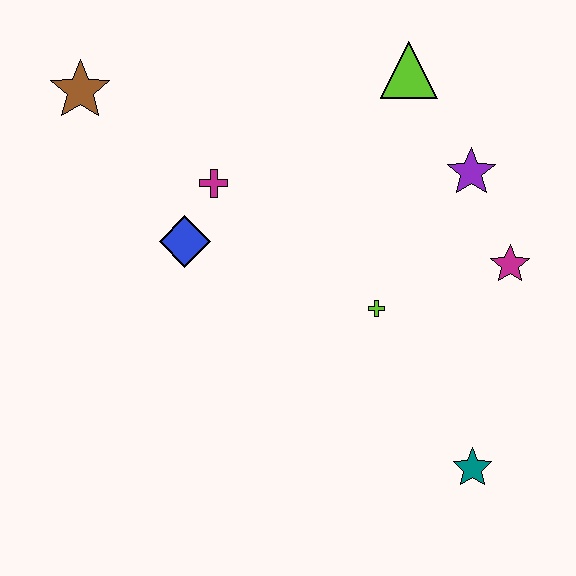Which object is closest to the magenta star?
The purple star is closest to the magenta star.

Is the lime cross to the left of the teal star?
Yes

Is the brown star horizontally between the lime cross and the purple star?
No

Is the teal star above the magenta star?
No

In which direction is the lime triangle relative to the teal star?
The lime triangle is above the teal star.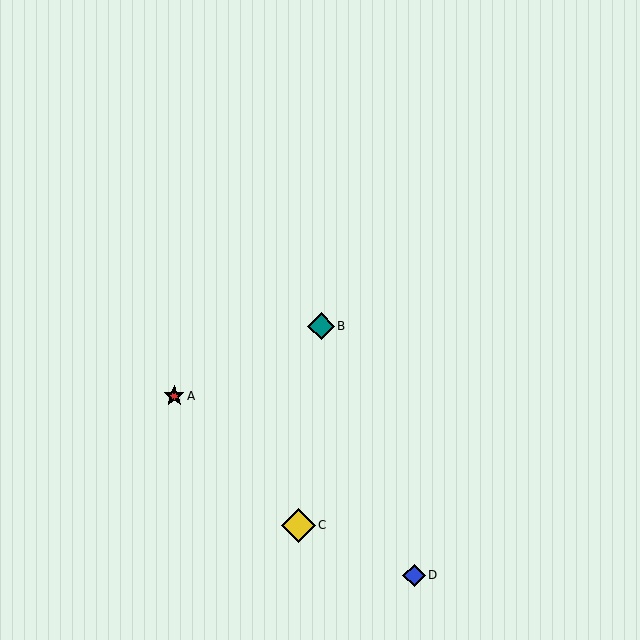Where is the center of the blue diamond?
The center of the blue diamond is at (414, 575).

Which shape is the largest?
The yellow diamond (labeled C) is the largest.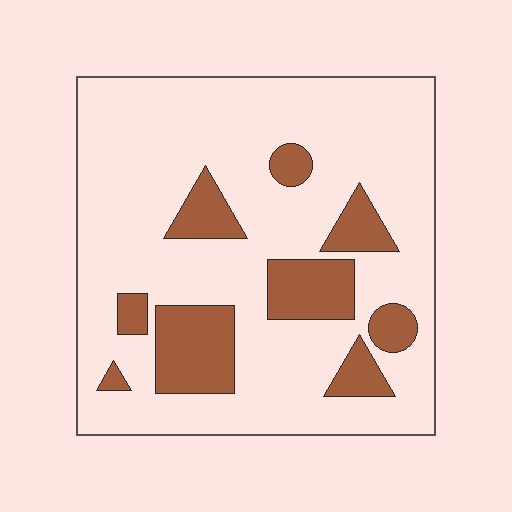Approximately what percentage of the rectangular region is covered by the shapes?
Approximately 20%.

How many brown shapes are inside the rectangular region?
9.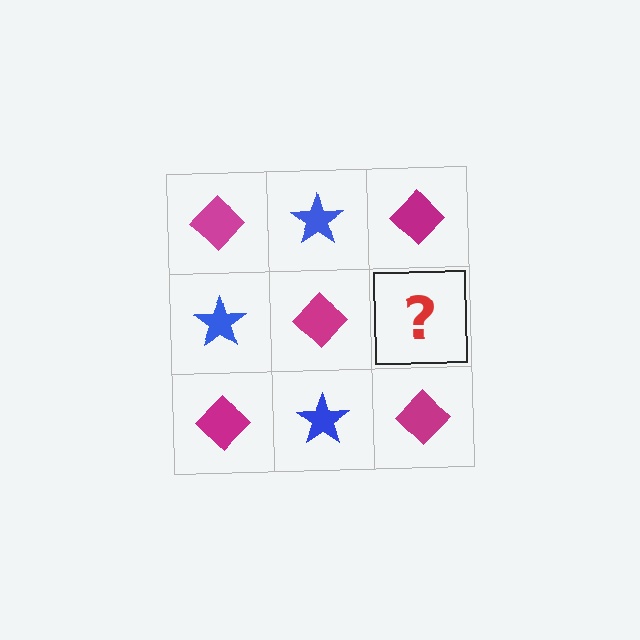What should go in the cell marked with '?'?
The missing cell should contain a blue star.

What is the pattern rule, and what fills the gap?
The rule is that it alternates magenta diamond and blue star in a checkerboard pattern. The gap should be filled with a blue star.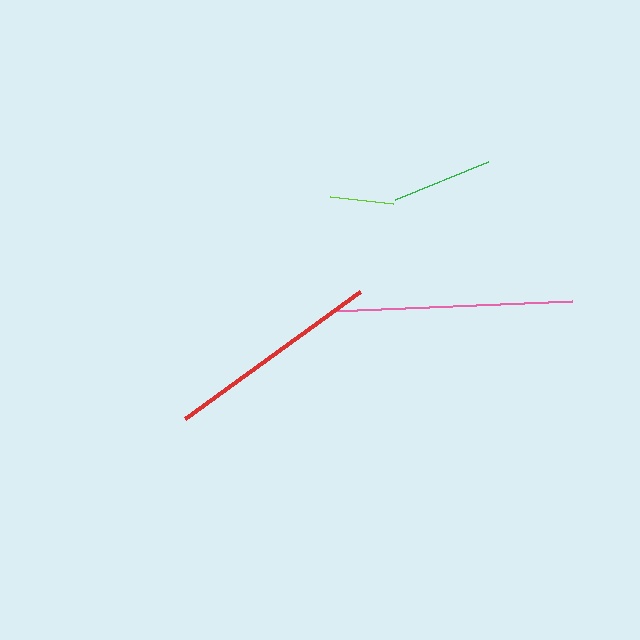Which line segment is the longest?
The pink line is the longest at approximately 239 pixels.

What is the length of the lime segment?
The lime segment is approximately 64 pixels long.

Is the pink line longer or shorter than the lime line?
The pink line is longer than the lime line.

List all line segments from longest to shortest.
From longest to shortest: pink, red, green, lime.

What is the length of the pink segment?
The pink segment is approximately 239 pixels long.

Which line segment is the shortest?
The lime line is the shortest at approximately 64 pixels.